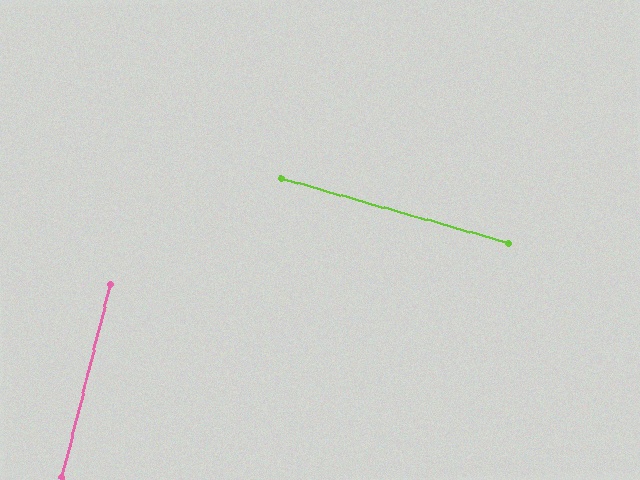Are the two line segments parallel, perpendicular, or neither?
Perpendicular — they meet at approximately 88°.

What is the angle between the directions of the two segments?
Approximately 88 degrees.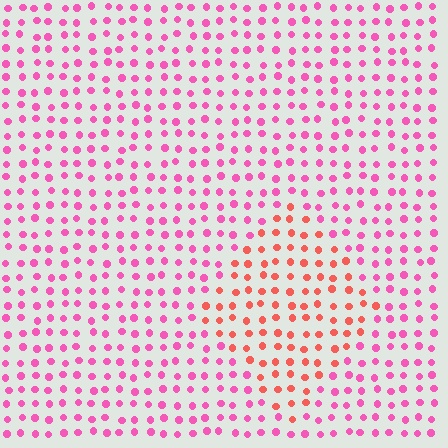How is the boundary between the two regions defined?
The boundary is defined purely by a slight shift in hue (about 39 degrees). Spacing, size, and orientation are identical on both sides.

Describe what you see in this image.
The image is filled with small pink elements in a uniform arrangement. A diamond-shaped region is visible where the elements are tinted to a slightly different hue, forming a subtle color boundary.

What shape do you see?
I see a diamond.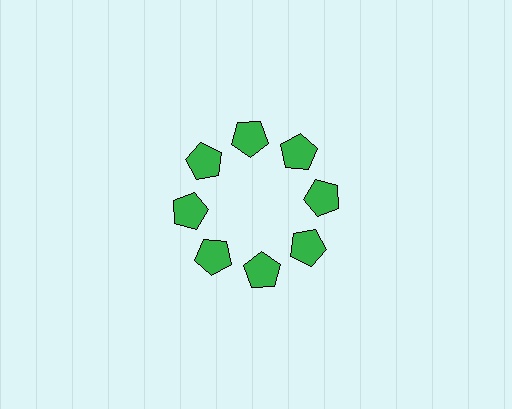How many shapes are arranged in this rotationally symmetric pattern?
There are 8 shapes, arranged in 8 groups of 1.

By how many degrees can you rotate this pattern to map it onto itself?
The pattern maps onto itself every 45 degrees of rotation.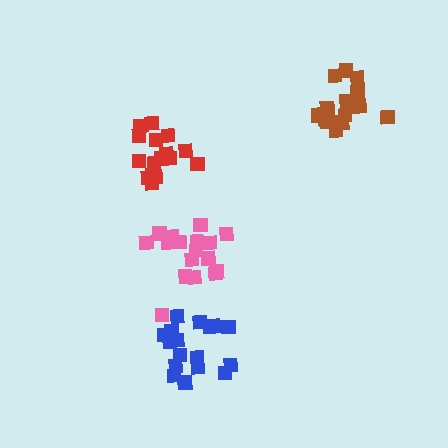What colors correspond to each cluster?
The clusters are colored: pink, blue, brown, red.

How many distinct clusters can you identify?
There are 4 distinct clusters.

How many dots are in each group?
Group 1: 17 dots, Group 2: 17 dots, Group 3: 15 dots, Group 4: 17 dots (66 total).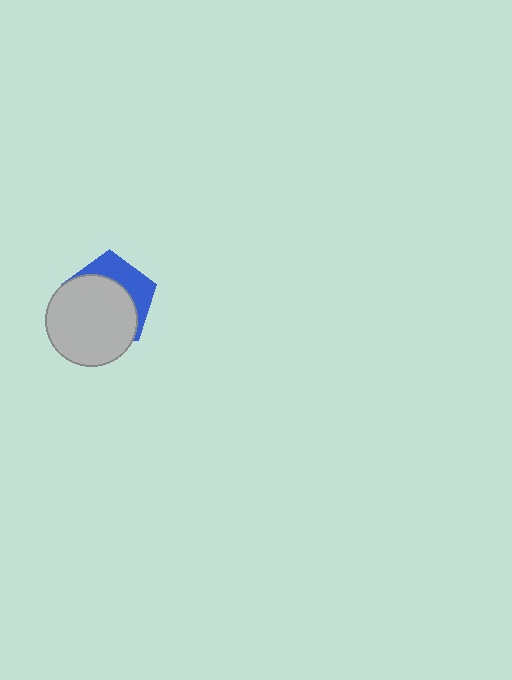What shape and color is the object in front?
The object in front is a light gray circle.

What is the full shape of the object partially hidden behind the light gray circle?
The partially hidden object is a blue pentagon.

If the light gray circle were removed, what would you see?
You would see the complete blue pentagon.